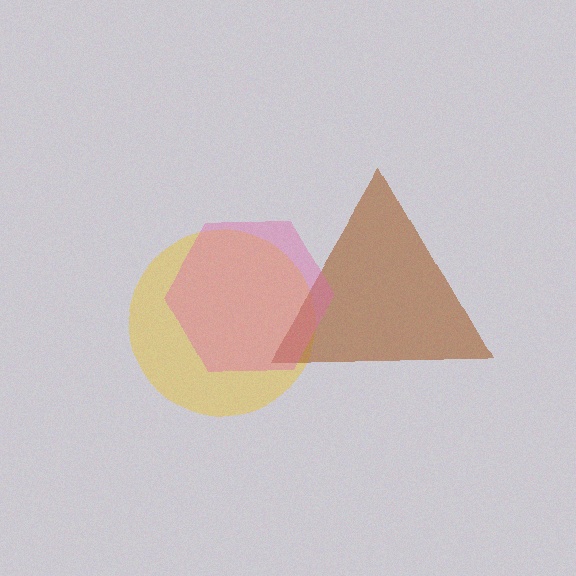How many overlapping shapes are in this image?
There are 3 overlapping shapes in the image.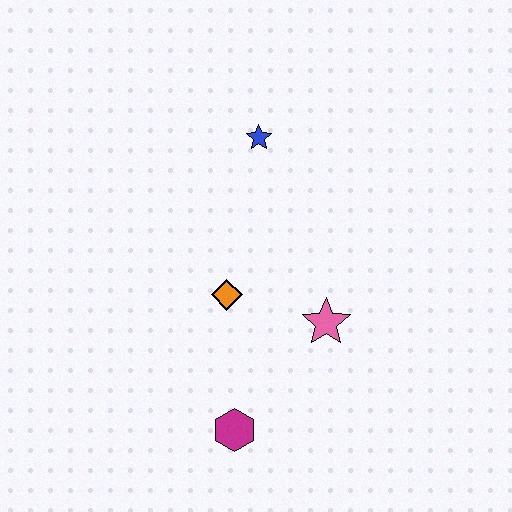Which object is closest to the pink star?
The orange diamond is closest to the pink star.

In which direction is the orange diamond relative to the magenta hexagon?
The orange diamond is above the magenta hexagon.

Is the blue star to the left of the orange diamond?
No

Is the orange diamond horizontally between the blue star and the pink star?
No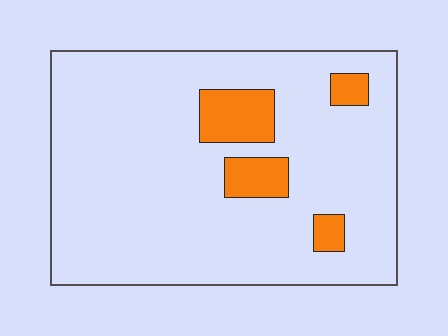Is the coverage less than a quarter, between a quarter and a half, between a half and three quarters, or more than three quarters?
Less than a quarter.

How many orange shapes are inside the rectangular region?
4.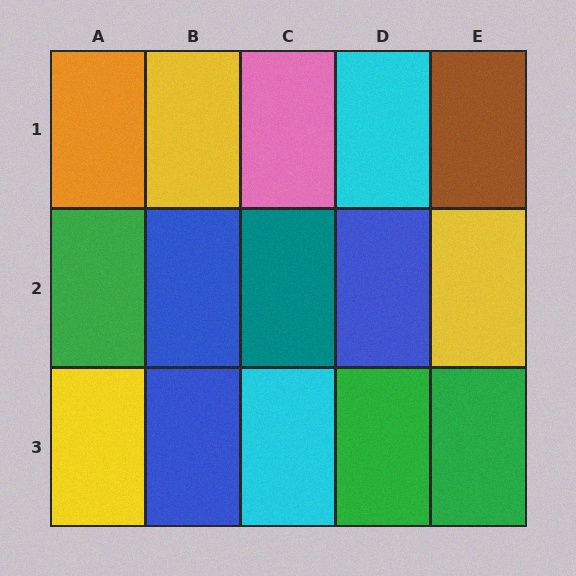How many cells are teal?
1 cell is teal.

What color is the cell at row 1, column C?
Pink.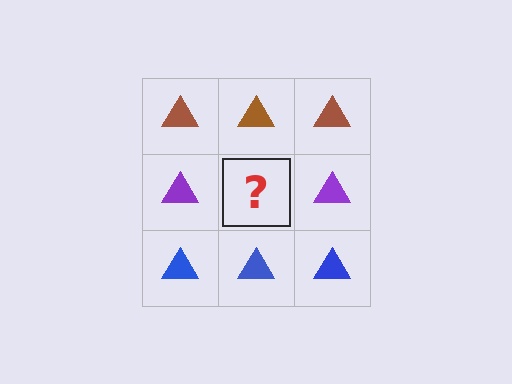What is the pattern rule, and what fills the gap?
The rule is that each row has a consistent color. The gap should be filled with a purple triangle.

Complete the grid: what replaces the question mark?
The question mark should be replaced with a purple triangle.